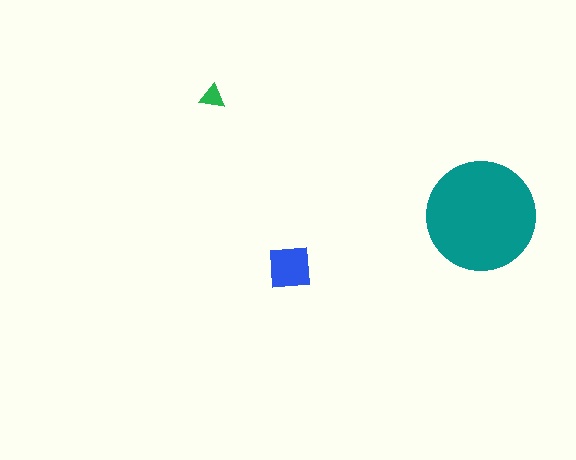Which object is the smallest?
The green triangle.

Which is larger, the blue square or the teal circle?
The teal circle.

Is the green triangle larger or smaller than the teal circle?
Smaller.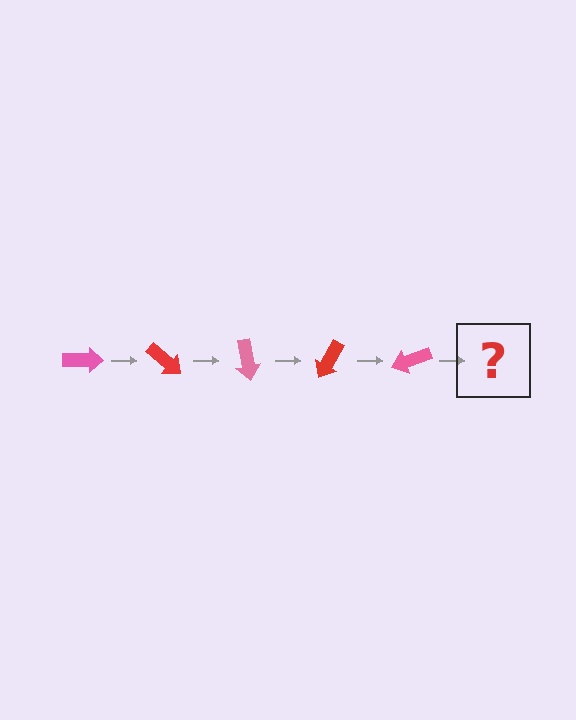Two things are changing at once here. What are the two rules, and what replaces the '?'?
The two rules are that it rotates 40 degrees each step and the color cycles through pink and red. The '?' should be a red arrow, rotated 200 degrees from the start.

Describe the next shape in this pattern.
It should be a red arrow, rotated 200 degrees from the start.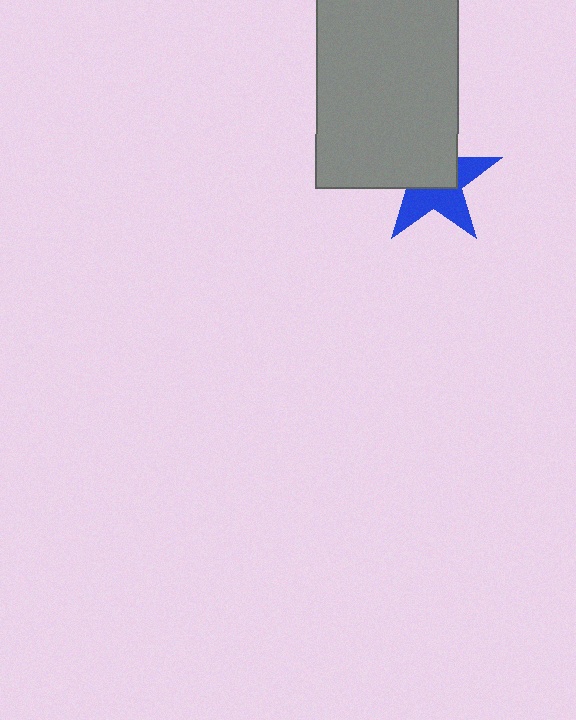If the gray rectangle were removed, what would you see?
You would see the complete blue star.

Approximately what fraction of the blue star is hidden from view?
Roughly 52% of the blue star is hidden behind the gray rectangle.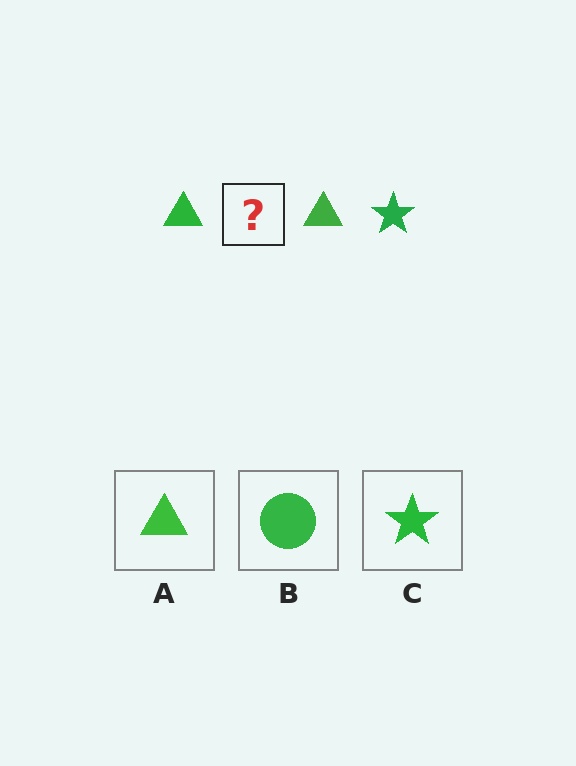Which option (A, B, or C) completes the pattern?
C.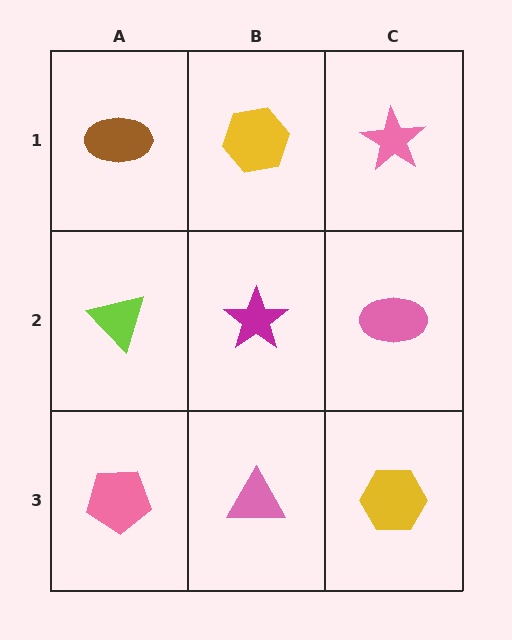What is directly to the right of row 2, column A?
A magenta star.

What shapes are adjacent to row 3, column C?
A pink ellipse (row 2, column C), a pink triangle (row 3, column B).